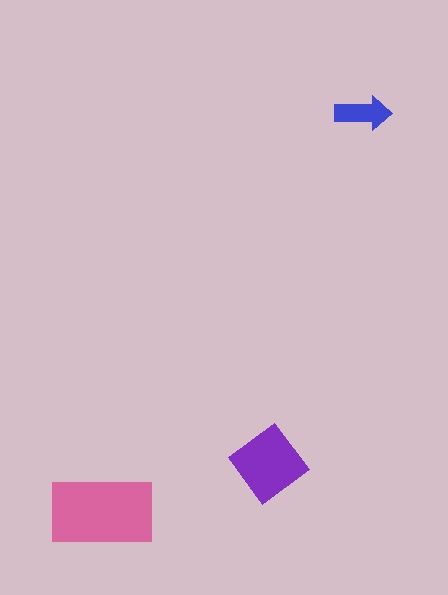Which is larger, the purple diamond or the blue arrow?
The purple diamond.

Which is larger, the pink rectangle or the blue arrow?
The pink rectangle.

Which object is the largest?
The pink rectangle.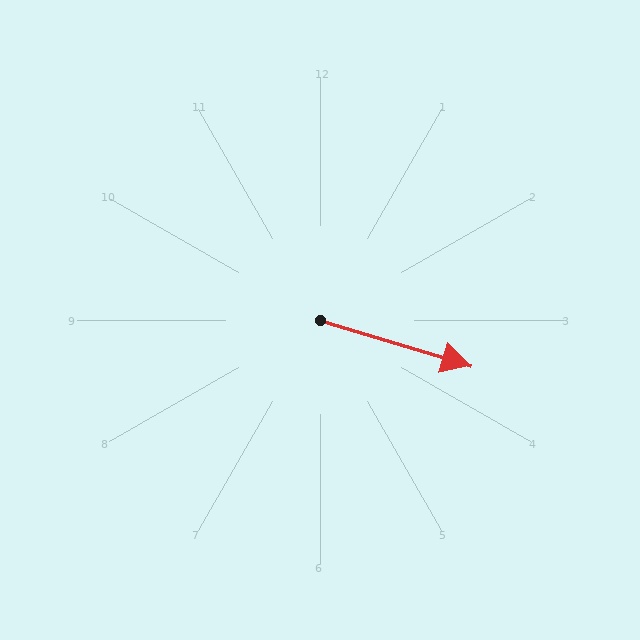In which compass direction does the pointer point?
East.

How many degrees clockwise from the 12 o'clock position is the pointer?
Approximately 107 degrees.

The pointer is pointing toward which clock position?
Roughly 4 o'clock.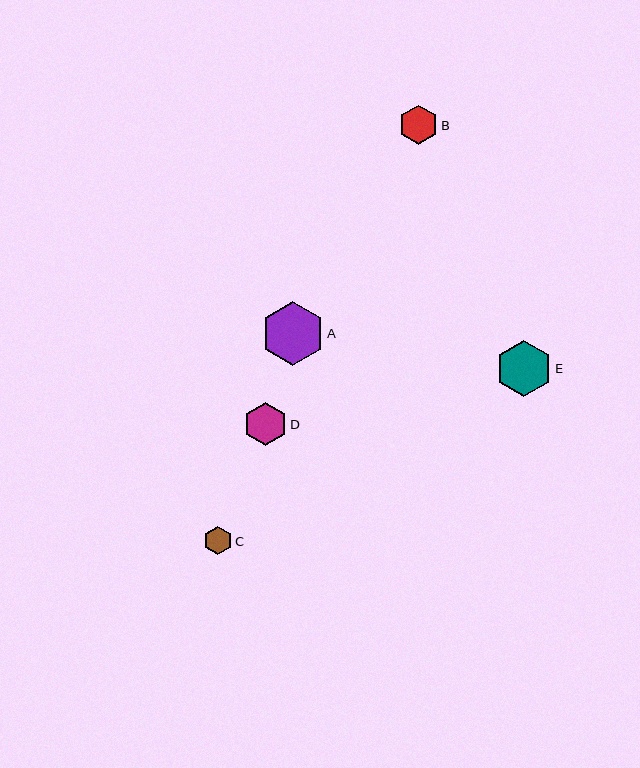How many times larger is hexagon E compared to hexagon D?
Hexagon E is approximately 1.3 times the size of hexagon D.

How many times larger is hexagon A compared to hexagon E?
Hexagon A is approximately 1.1 times the size of hexagon E.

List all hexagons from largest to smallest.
From largest to smallest: A, E, D, B, C.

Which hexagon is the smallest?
Hexagon C is the smallest with a size of approximately 28 pixels.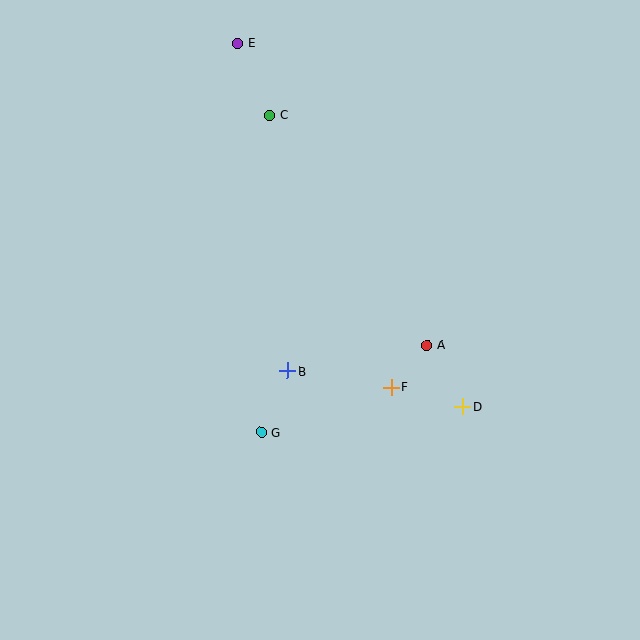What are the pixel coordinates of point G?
Point G is at (261, 432).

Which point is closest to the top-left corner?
Point E is closest to the top-left corner.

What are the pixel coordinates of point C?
Point C is at (270, 115).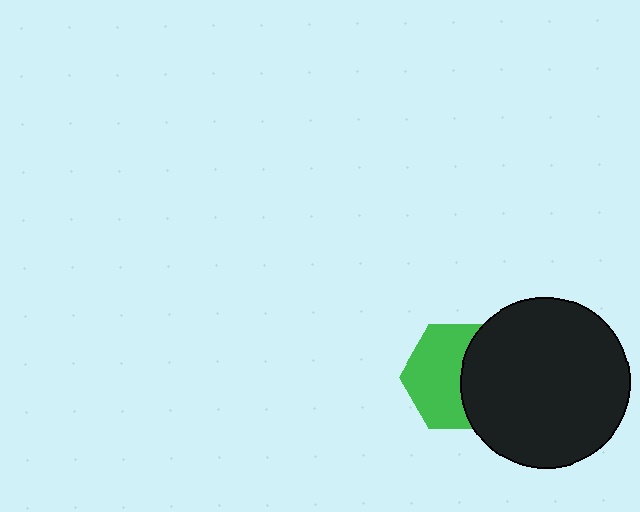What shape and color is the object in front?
The object in front is a black circle.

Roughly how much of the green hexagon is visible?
About half of it is visible (roughly 57%).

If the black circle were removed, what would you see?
You would see the complete green hexagon.